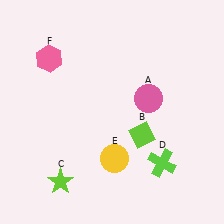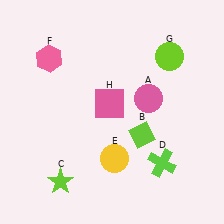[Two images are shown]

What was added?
A lime circle (G), a pink square (H) were added in Image 2.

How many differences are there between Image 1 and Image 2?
There are 2 differences between the two images.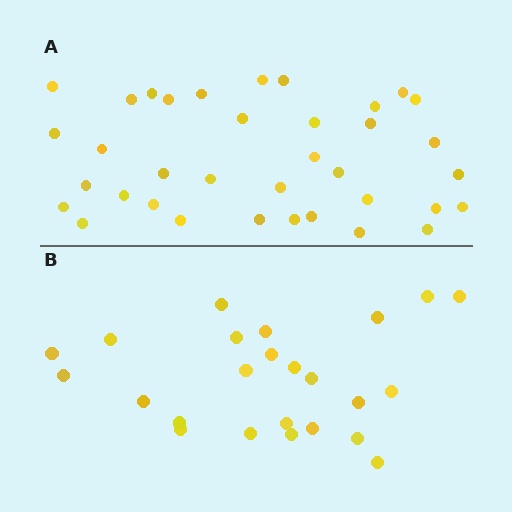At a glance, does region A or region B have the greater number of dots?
Region A (the top region) has more dots.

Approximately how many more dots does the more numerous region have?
Region A has roughly 12 or so more dots than region B.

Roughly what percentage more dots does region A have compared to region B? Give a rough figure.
About 50% more.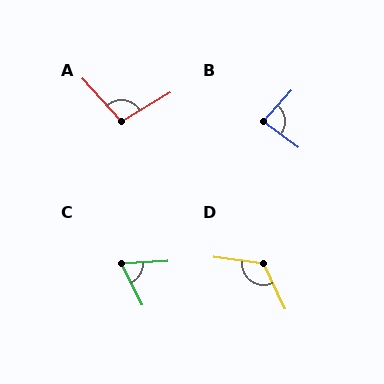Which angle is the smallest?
C, at approximately 66 degrees.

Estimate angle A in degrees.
Approximately 101 degrees.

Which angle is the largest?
D, at approximately 123 degrees.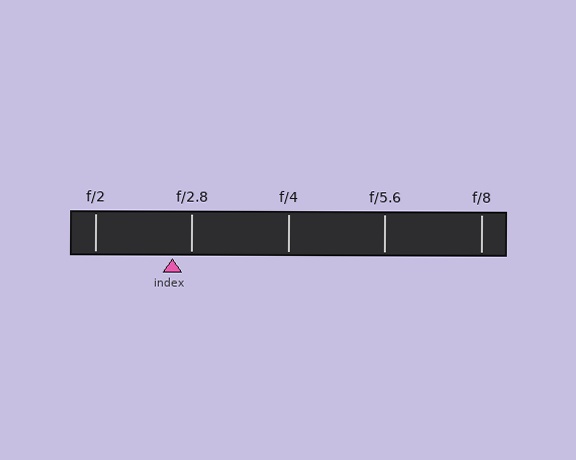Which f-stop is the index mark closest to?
The index mark is closest to f/2.8.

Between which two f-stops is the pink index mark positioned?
The index mark is between f/2 and f/2.8.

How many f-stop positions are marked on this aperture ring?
There are 5 f-stop positions marked.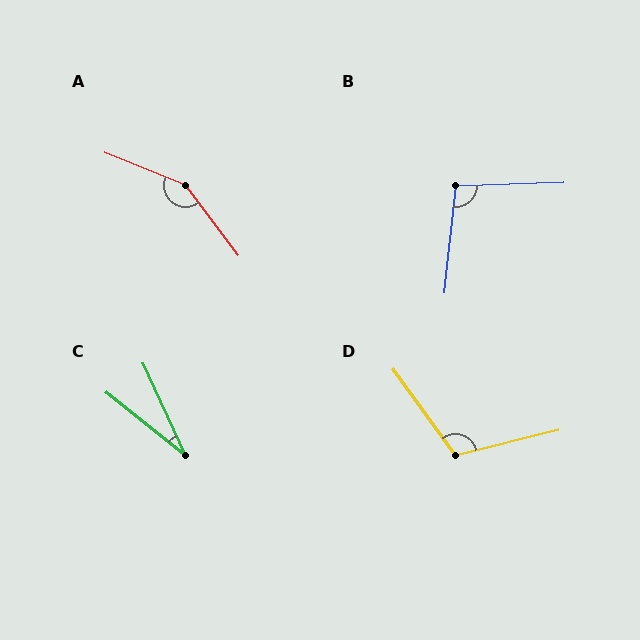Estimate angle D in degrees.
Approximately 112 degrees.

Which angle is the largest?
A, at approximately 149 degrees.